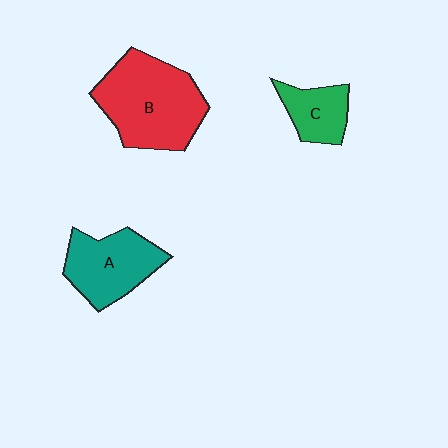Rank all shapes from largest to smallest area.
From largest to smallest: B (red), A (teal), C (green).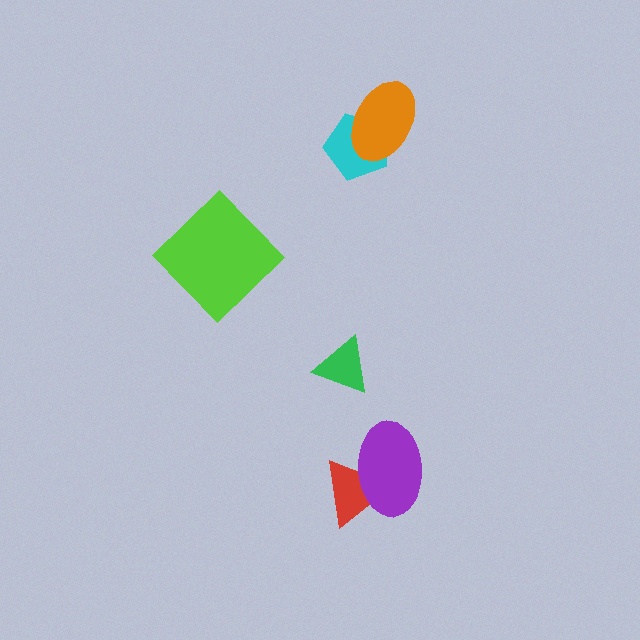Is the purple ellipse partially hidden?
No, no other shape covers it.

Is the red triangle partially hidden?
Yes, it is partially covered by another shape.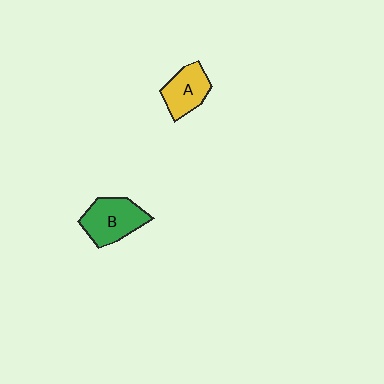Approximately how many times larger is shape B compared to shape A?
Approximately 1.3 times.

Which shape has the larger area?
Shape B (green).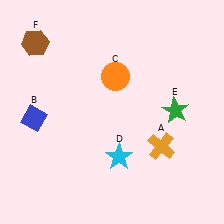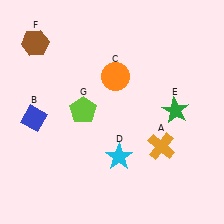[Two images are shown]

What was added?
A lime pentagon (G) was added in Image 2.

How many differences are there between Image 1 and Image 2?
There is 1 difference between the two images.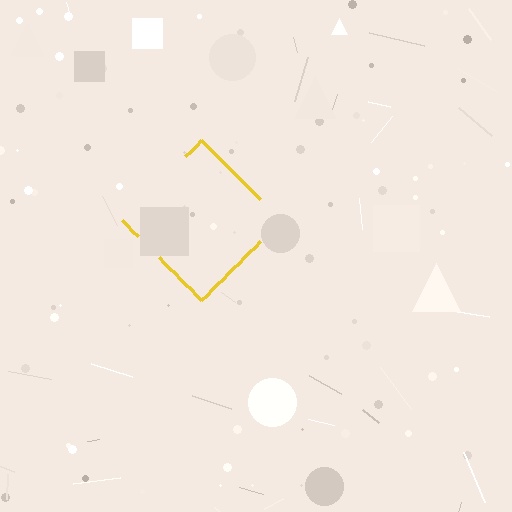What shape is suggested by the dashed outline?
The dashed outline suggests a diamond.